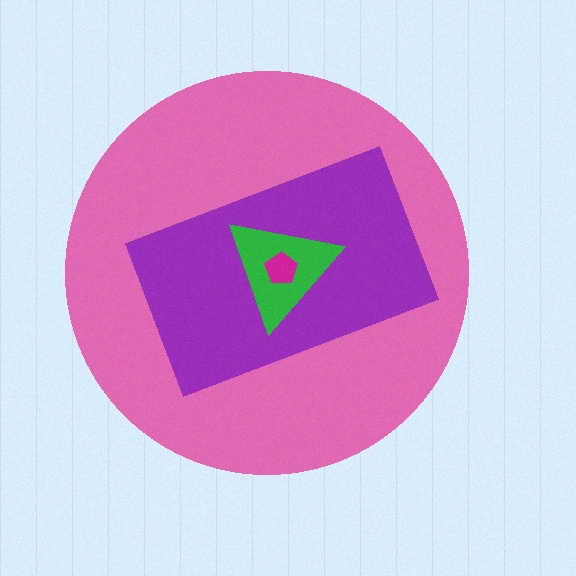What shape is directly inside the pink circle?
The purple rectangle.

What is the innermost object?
The magenta pentagon.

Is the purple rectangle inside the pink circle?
Yes.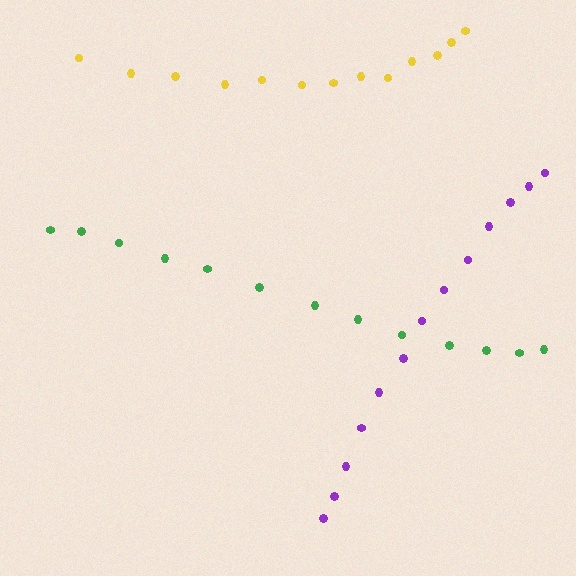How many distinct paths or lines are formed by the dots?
There are 3 distinct paths.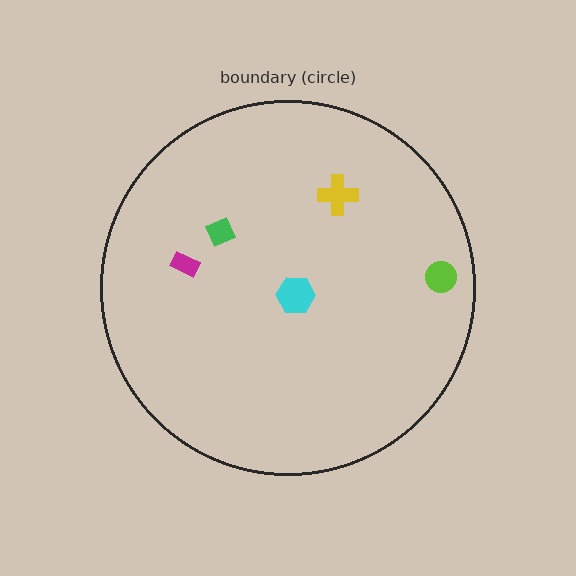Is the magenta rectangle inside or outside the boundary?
Inside.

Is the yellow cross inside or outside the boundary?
Inside.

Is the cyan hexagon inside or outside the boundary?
Inside.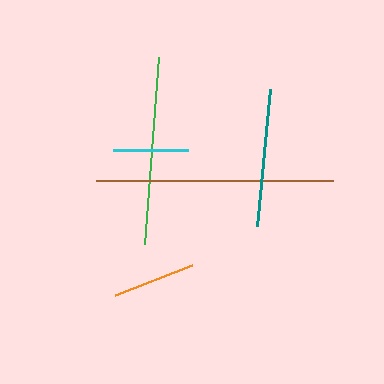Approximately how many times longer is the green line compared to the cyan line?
The green line is approximately 2.5 times the length of the cyan line.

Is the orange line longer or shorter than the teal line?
The teal line is longer than the orange line.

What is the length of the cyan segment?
The cyan segment is approximately 75 pixels long.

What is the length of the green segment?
The green segment is approximately 187 pixels long.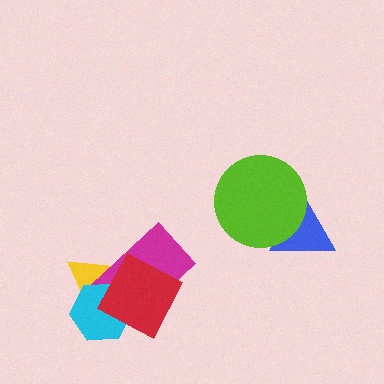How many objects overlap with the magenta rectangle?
3 objects overlap with the magenta rectangle.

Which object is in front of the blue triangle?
The lime circle is in front of the blue triangle.